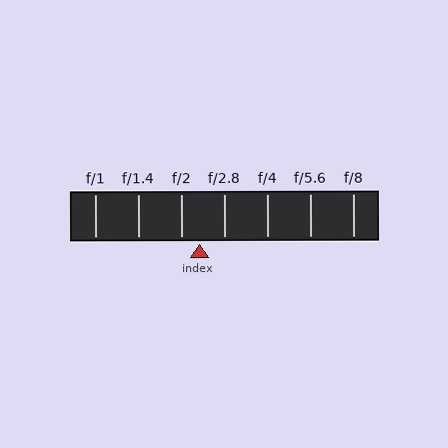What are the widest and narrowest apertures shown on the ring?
The widest aperture shown is f/1 and the narrowest is f/8.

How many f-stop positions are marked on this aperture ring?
There are 7 f-stop positions marked.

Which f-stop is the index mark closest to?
The index mark is closest to f/2.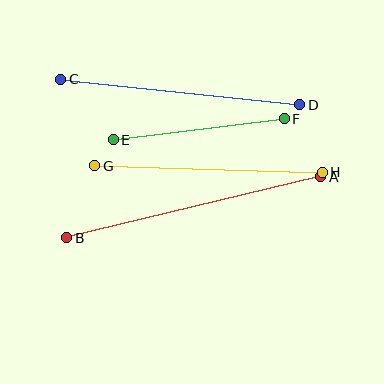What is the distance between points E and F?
The distance is approximately 172 pixels.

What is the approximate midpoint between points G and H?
The midpoint is at approximately (208, 169) pixels.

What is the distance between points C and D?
The distance is approximately 240 pixels.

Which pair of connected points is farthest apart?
Points A and B are farthest apart.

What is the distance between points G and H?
The distance is approximately 228 pixels.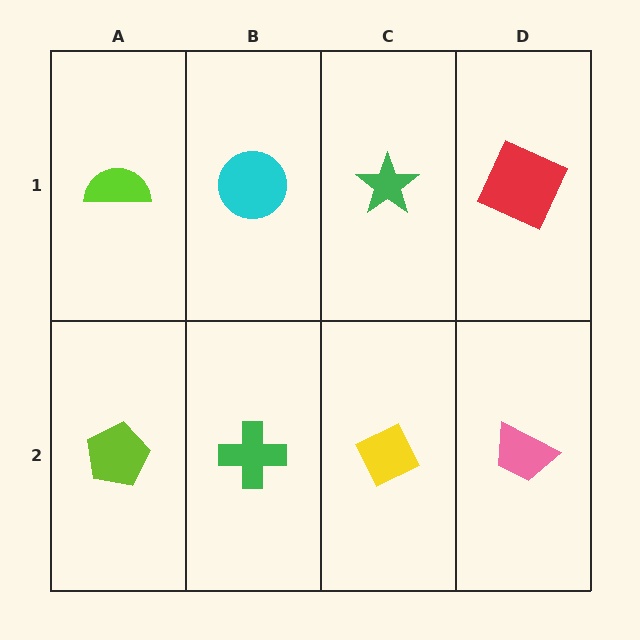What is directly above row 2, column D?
A red square.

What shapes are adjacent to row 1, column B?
A green cross (row 2, column B), a lime semicircle (row 1, column A), a green star (row 1, column C).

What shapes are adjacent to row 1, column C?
A yellow diamond (row 2, column C), a cyan circle (row 1, column B), a red square (row 1, column D).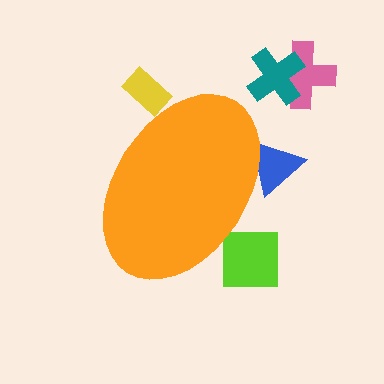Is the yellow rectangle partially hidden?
Yes, the yellow rectangle is partially hidden behind the orange ellipse.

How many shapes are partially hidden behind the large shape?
3 shapes are partially hidden.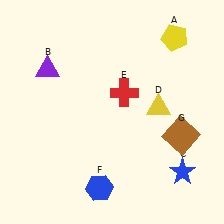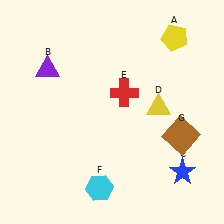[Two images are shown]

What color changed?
The hexagon (F) changed from blue in Image 1 to cyan in Image 2.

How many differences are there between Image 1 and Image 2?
There is 1 difference between the two images.